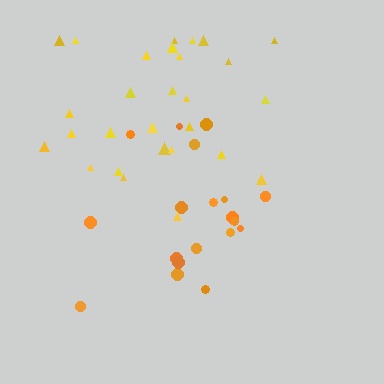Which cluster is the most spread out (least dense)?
Yellow.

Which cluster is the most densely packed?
Orange.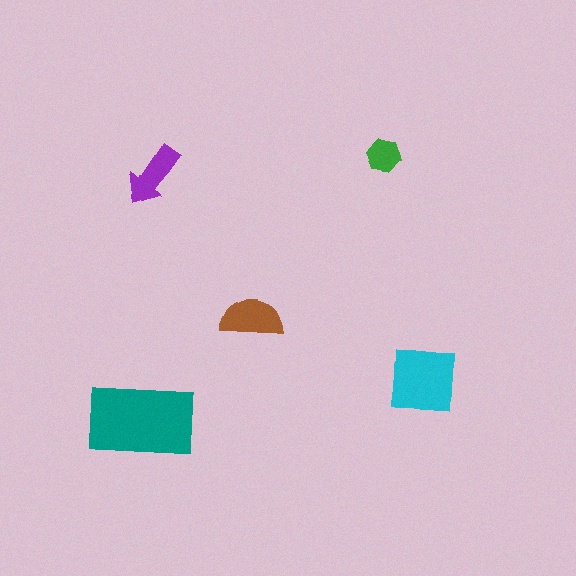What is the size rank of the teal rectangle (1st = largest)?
1st.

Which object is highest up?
The green hexagon is topmost.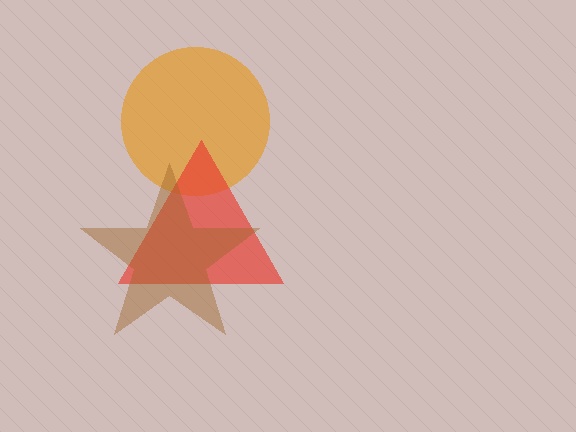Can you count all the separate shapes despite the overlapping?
Yes, there are 3 separate shapes.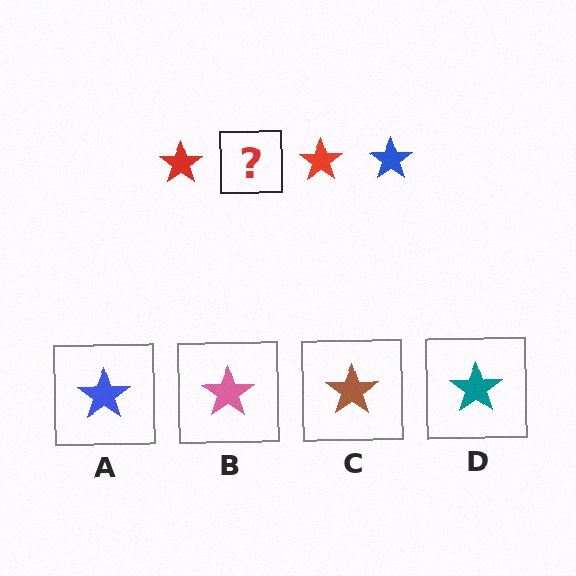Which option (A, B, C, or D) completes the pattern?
A.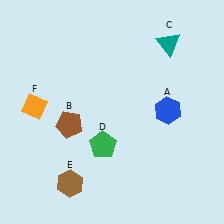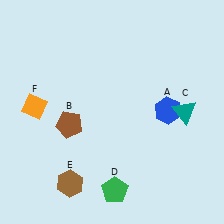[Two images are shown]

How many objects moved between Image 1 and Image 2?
2 objects moved between the two images.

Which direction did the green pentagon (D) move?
The green pentagon (D) moved down.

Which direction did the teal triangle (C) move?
The teal triangle (C) moved down.